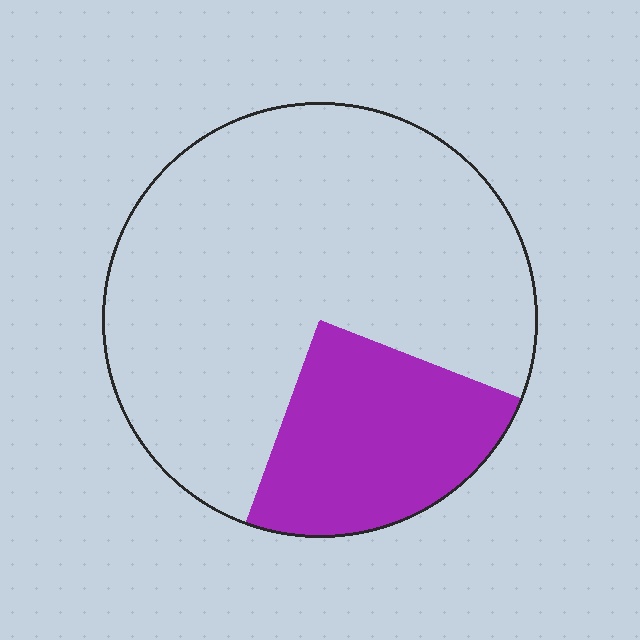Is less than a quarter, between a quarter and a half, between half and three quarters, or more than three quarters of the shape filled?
Less than a quarter.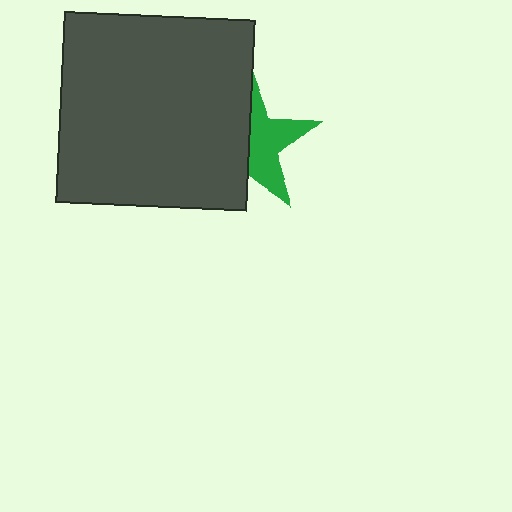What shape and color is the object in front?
The object in front is a dark gray square.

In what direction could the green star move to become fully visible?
The green star could move right. That would shift it out from behind the dark gray square entirely.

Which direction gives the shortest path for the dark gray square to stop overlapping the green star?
Moving left gives the shortest separation.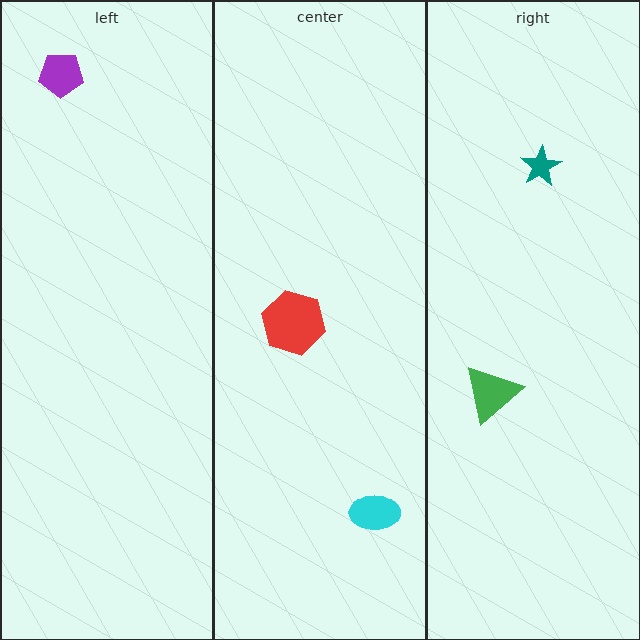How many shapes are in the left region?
1.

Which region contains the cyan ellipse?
The center region.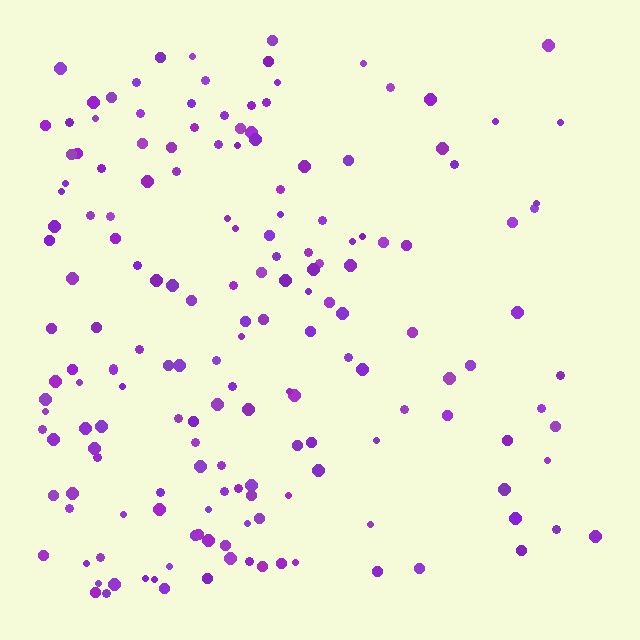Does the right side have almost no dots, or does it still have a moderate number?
Still a moderate number, just noticeably fewer than the left.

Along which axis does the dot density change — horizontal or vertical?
Horizontal.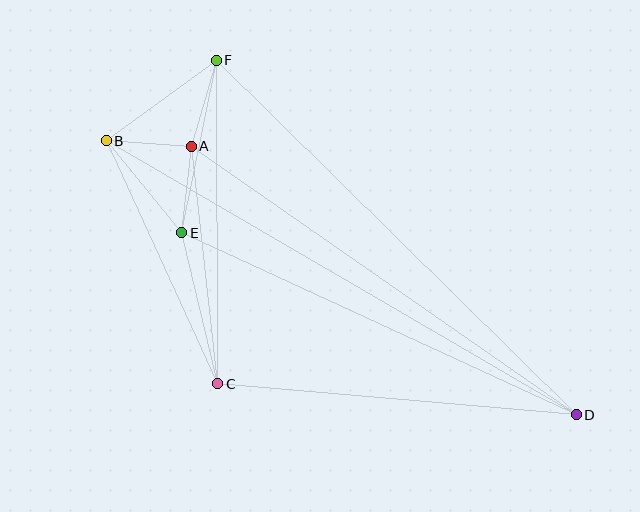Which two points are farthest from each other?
Points B and D are farthest from each other.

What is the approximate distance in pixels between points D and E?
The distance between D and E is approximately 434 pixels.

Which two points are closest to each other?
Points A and B are closest to each other.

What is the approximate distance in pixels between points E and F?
The distance between E and F is approximately 176 pixels.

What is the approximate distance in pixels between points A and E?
The distance between A and E is approximately 87 pixels.